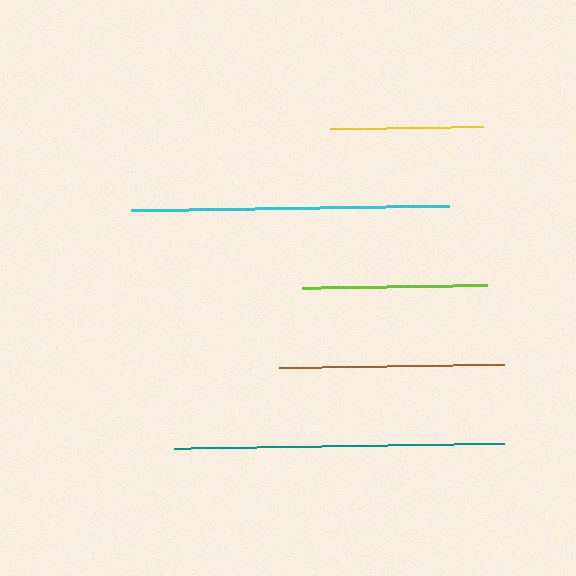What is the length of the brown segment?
The brown segment is approximately 225 pixels long.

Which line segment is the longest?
The teal line is the longest at approximately 330 pixels.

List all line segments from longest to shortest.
From longest to shortest: teal, cyan, brown, lime, yellow.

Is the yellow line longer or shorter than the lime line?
The lime line is longer than the yellow line.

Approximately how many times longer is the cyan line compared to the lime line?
The cyan line is approximately 1.7 times the length of the lime line.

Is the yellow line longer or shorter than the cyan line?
The cyan line is longer than the yellow line.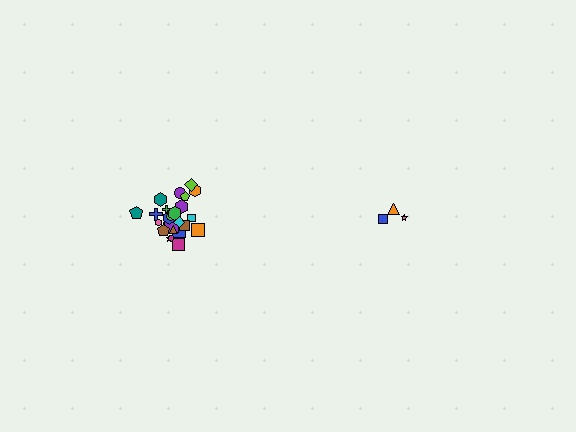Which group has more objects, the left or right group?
The left group.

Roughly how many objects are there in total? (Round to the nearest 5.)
Roughly 30 objects in total.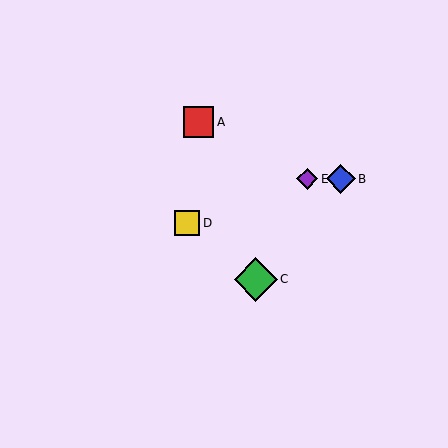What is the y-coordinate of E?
Object E is at y≈179.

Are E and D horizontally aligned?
No, E is at y≈179 and D is at y≈223.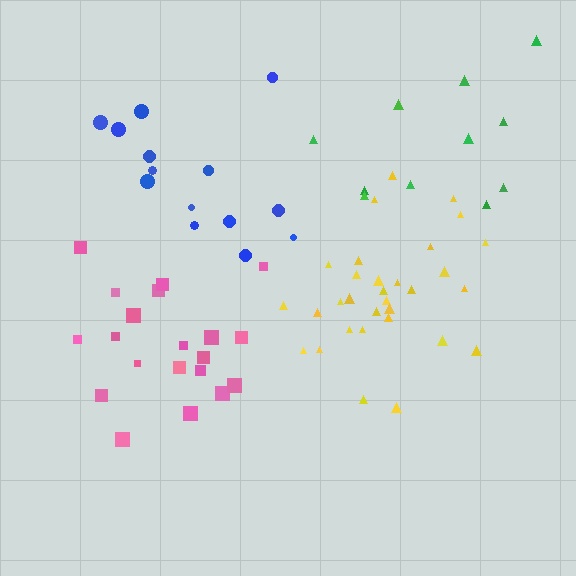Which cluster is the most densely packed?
Yellow.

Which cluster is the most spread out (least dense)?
Green.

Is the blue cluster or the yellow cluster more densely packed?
Yellow.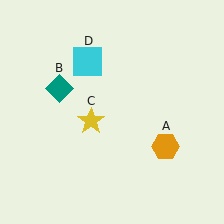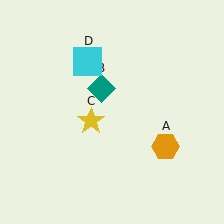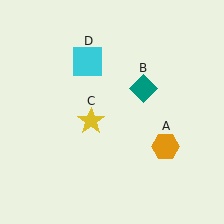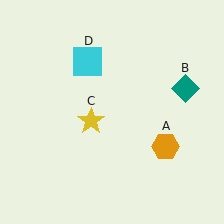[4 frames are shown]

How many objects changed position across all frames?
1 object changed position: teal diamond (object B).